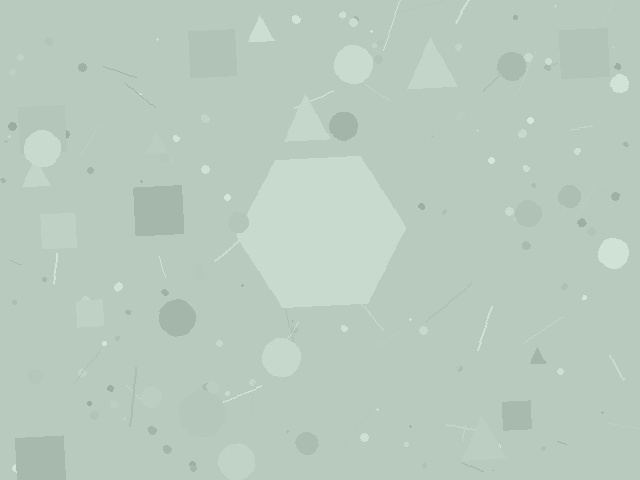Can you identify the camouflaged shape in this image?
The camouflaged shape is a hexagon.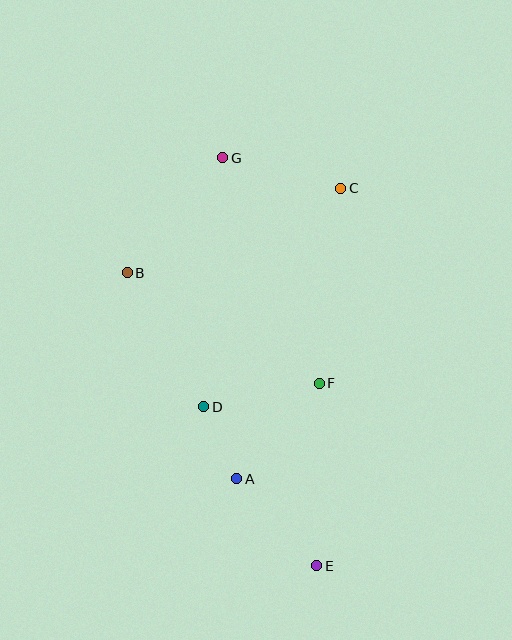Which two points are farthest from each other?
Points E and G are farthest from each other.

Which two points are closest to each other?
Points A and D are closest to each other.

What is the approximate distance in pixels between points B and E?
The distance between B and E is approximately 349 pixels.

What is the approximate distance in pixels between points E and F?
The distance between E and F is approximately 183 pixels.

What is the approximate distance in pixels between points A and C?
The distance between A and C is approximately 309 pixels.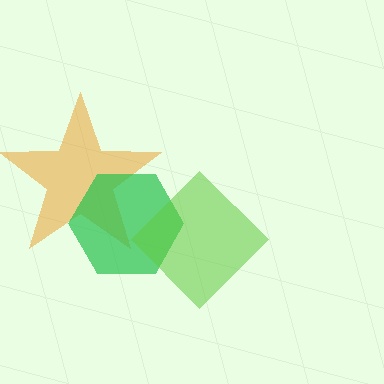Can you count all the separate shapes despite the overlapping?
Yes, there are 3 separate shapes.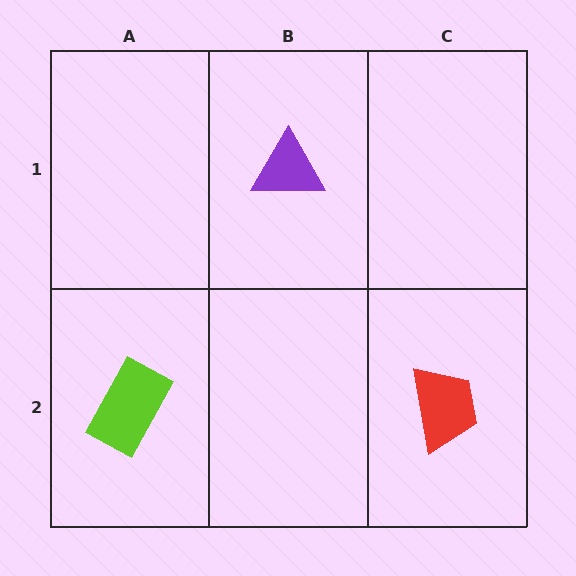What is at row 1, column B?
A purple triangle.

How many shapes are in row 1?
1 shape.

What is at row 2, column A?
A lime rectangle.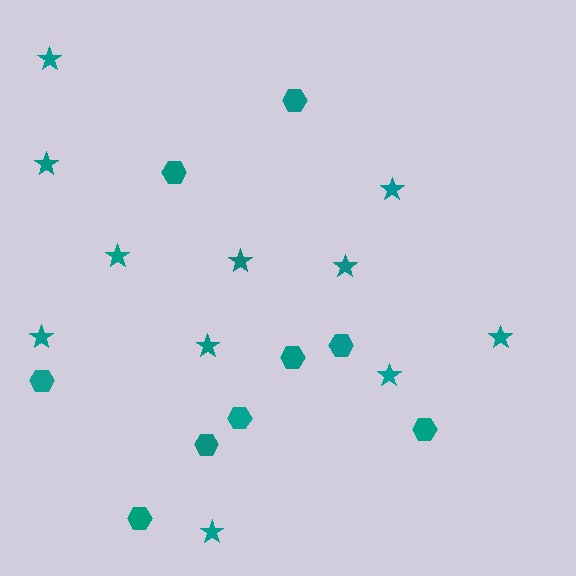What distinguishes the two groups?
There are 2 groups: one group of hexagons (9) and one group of stars (11).